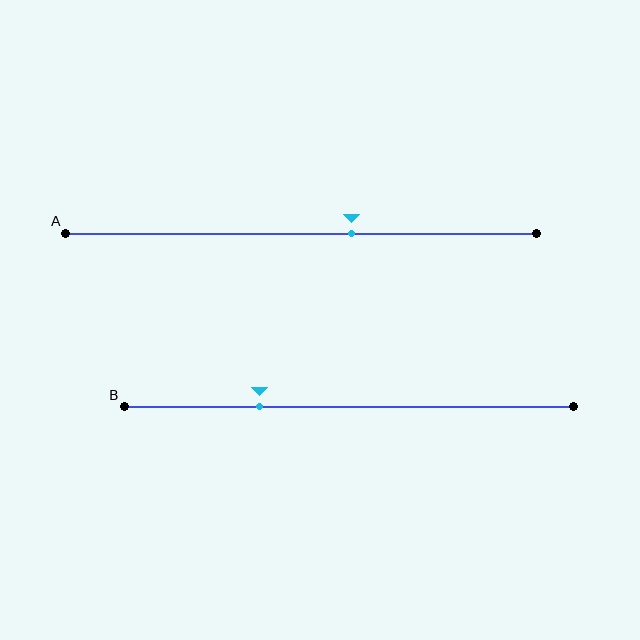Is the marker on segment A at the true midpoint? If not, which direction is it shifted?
No, the marker on segment A is shifted to the right by about 11% of the segment length.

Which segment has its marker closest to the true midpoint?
Segment A has its marker closest to the true midpoint.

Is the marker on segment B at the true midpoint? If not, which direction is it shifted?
No, the marker on segment B is shifted to the left by about 20% of the segment length.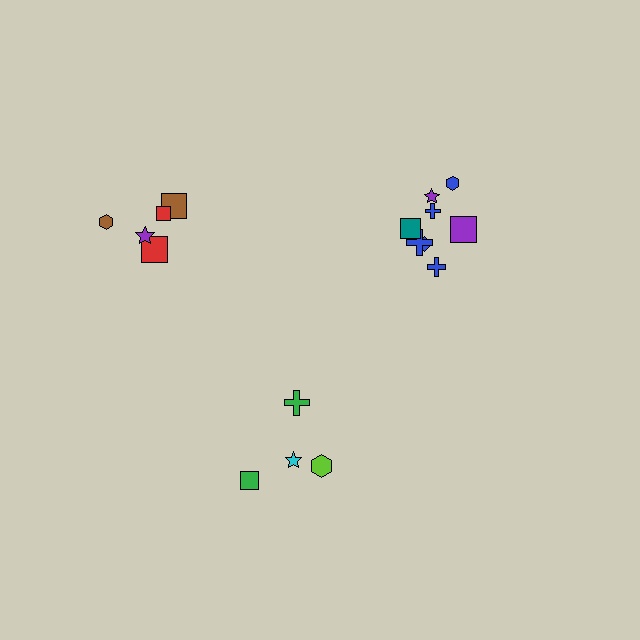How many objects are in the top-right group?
There are 8 objects.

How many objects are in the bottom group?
There are 4 objects.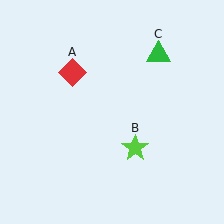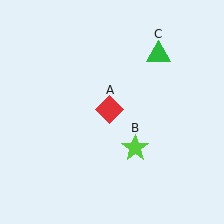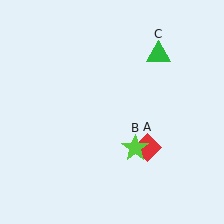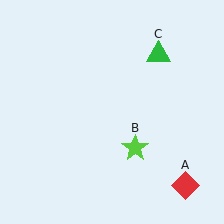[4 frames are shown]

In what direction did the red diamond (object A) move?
The red diamond (object A) moved down and to the right.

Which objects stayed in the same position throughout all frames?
Lime star (object B) and green triangle (object C) remained stationary.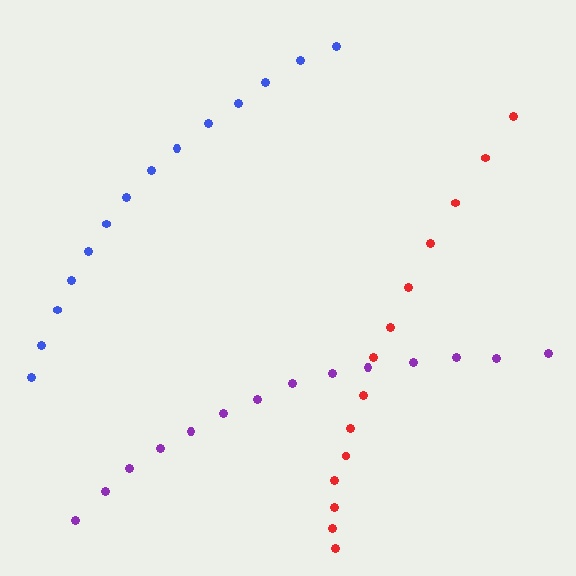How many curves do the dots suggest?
There are 3 distinct paths.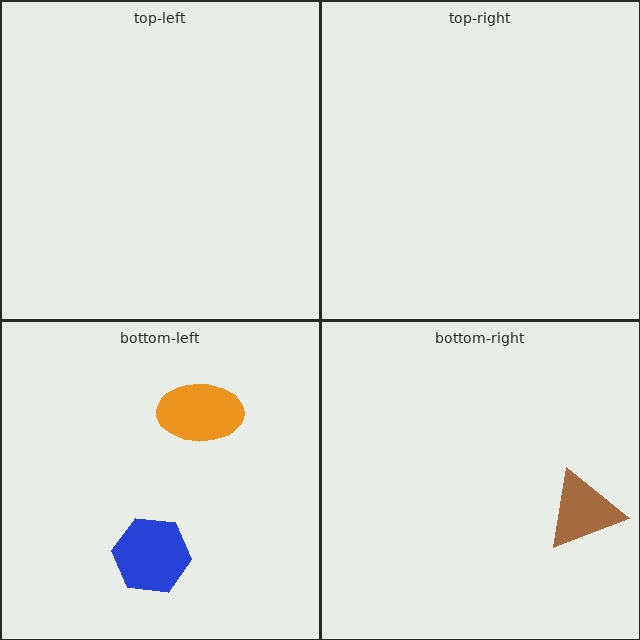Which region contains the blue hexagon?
The bottom-left region.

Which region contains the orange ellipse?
The bottom-left region.